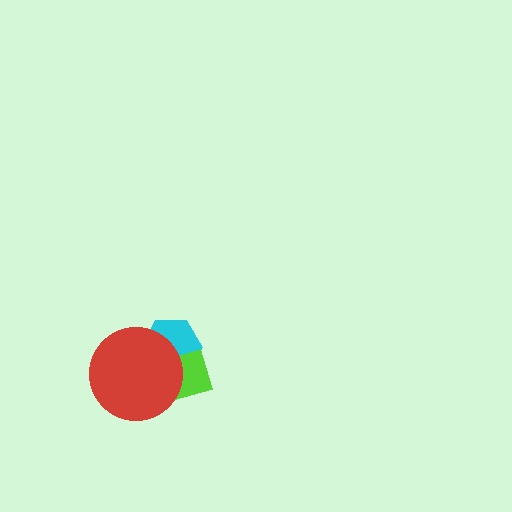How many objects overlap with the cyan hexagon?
2 objects overlap with the cyan hexagon.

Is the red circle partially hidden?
No, no other shape covers it.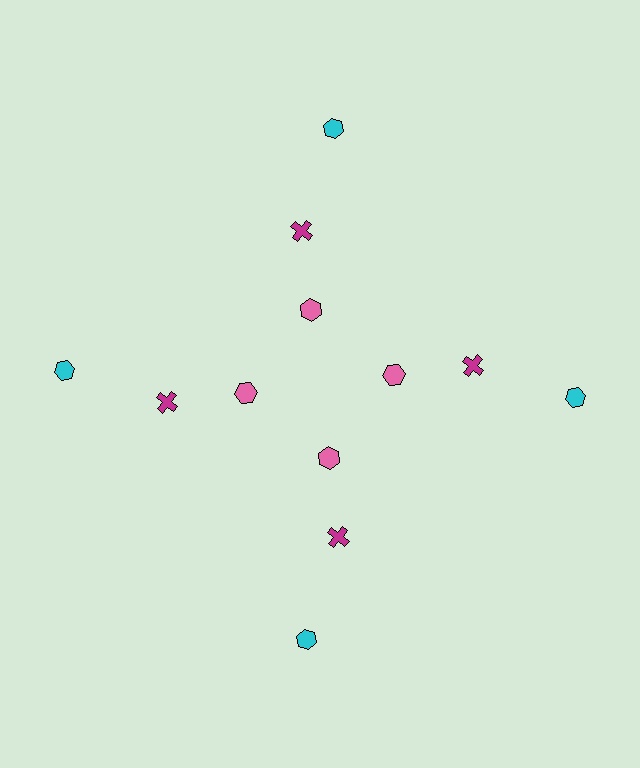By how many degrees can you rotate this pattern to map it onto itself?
The pattern maps onto itself every 90 degrees of rotation.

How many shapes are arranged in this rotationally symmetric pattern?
There are 12 shapes, arranged in 4 groups of 3.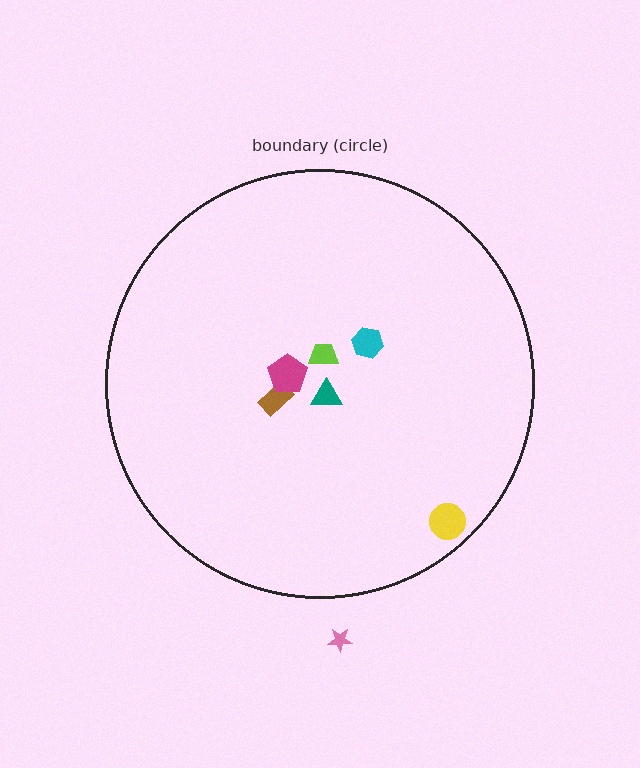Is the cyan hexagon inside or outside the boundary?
Inside.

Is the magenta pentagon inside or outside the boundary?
Inside.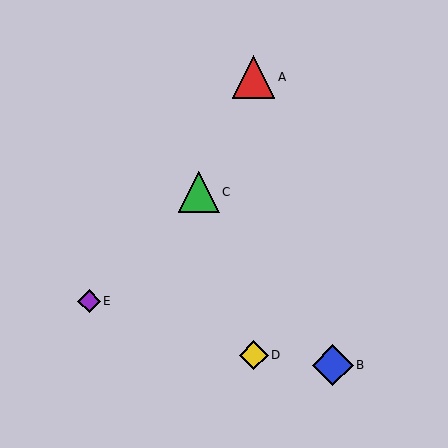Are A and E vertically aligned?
No, A is at x≈254 and E is at x≈89.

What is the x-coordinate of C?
Object C is at x≈199.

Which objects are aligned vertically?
Objects A, D are aligned vertically.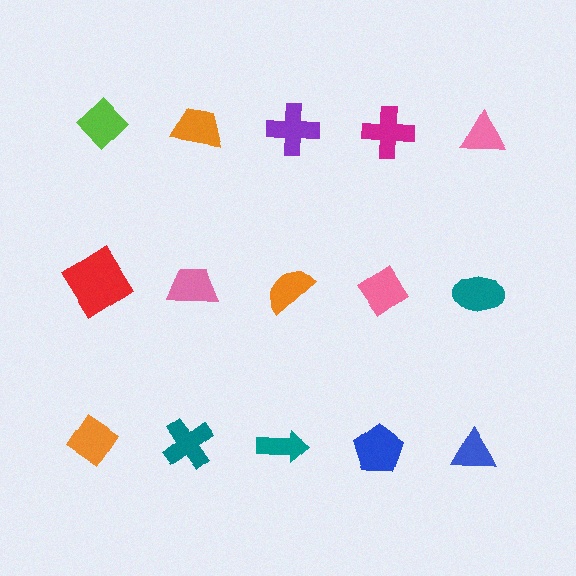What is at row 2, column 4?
A pink diamond.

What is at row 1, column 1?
A lime diamond.